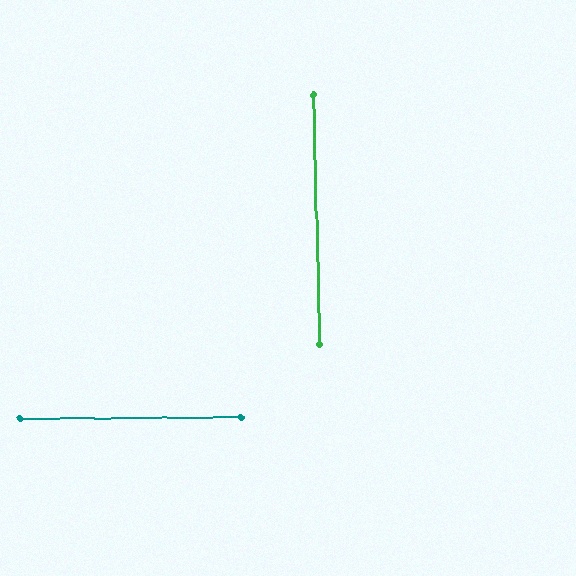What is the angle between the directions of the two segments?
Approximately 89 degrees.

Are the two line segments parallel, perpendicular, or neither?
Perpendicular — they meet at approximately 89°.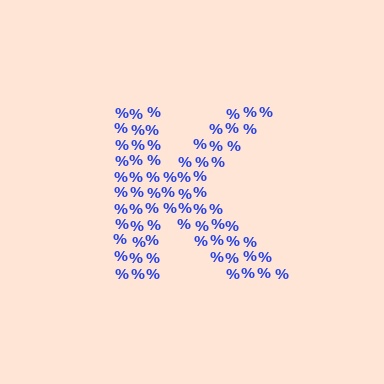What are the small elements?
The small elements are percent signs.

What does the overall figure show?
The overall figure shows the letter K.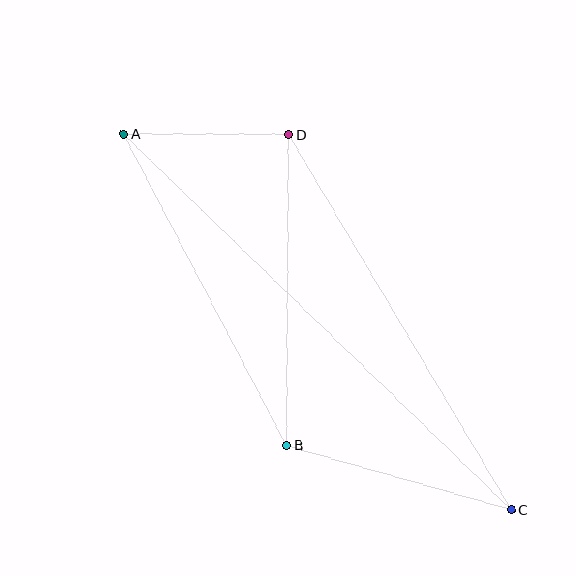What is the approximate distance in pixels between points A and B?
The distance between A and B is approximately 352 pixels.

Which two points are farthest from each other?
Points A and C are farthest from each other.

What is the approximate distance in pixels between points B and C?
The distance between B and C is approximately 234 pixels.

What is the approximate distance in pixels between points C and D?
The distance between C and D is approximately 436 pixels.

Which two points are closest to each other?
Points A and D are closest to each other.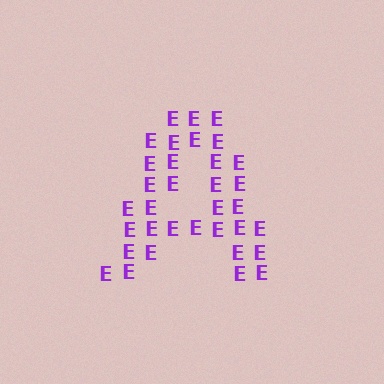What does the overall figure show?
The overall figure shows the letter A.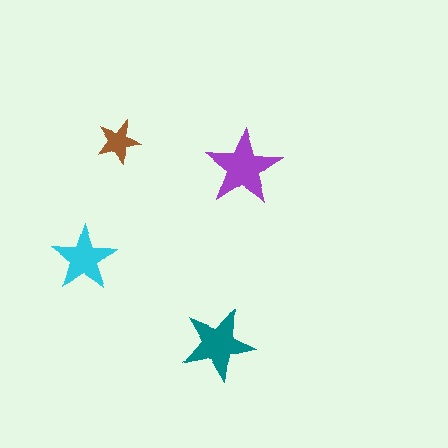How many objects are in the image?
There are 4 objects in the image.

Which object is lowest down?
The teal star is bottommost.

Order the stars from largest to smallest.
the purple one, the teal one, the cyan one, the brown one.